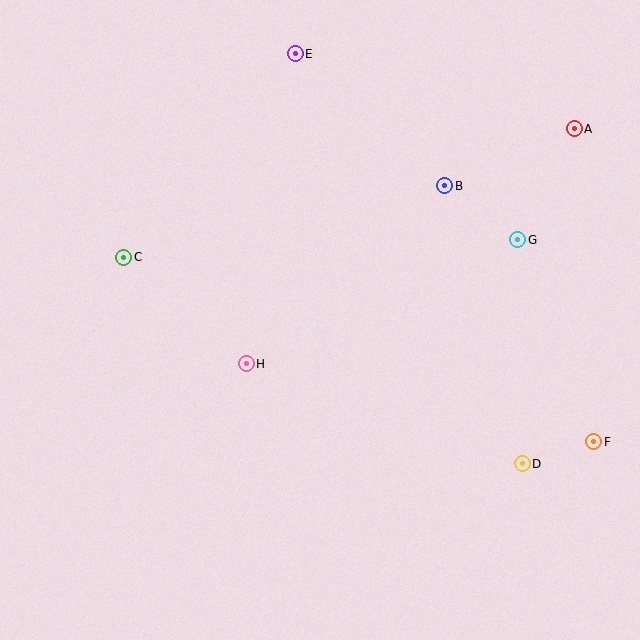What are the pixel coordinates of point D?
Point D is at (523, 464).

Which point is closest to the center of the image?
Point H at (246, 364) is closest to the center.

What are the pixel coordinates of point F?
Point F is at (594, 441).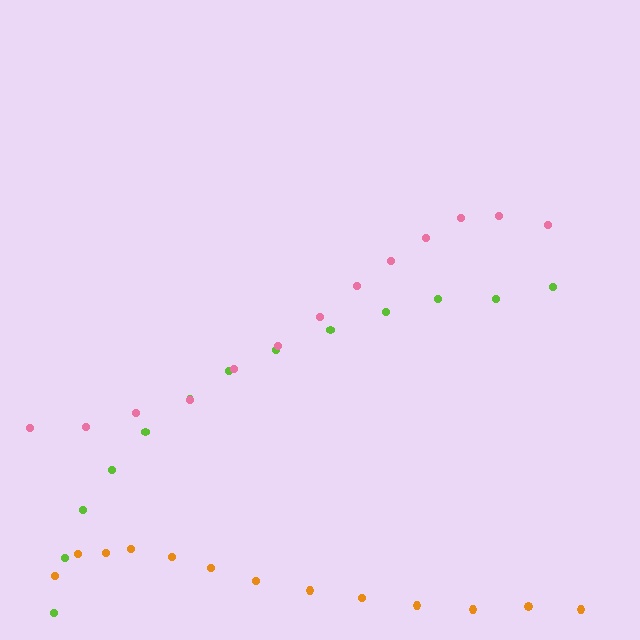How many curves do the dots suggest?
There are 3 distinct paths.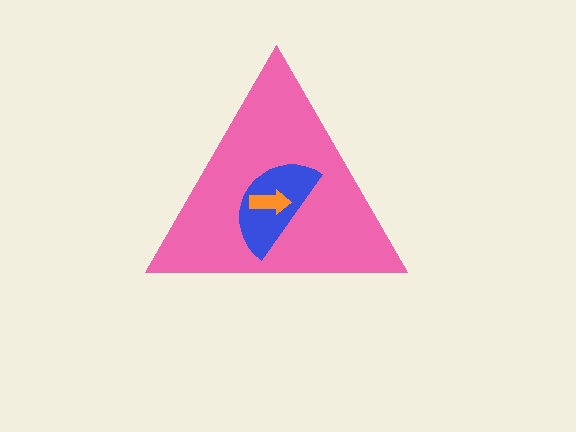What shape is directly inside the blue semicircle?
The orange arrow.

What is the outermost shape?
The pink triangle.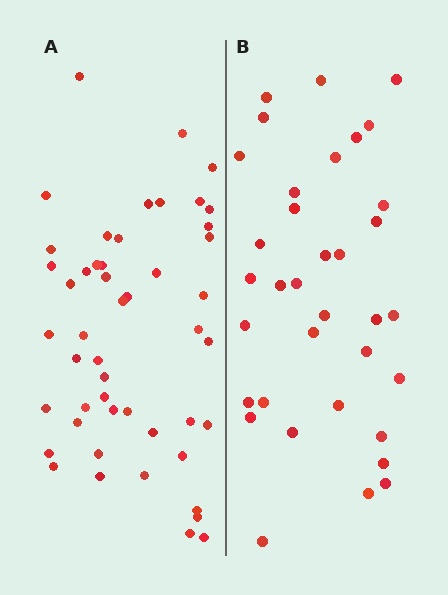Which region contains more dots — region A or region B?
Region A (the left region) has more dots.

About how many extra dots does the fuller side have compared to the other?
Region A has approximately 15 more dots than region B.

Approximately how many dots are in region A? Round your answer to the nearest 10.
About 50 dots. (The exact count is 49, which rounds to 50.)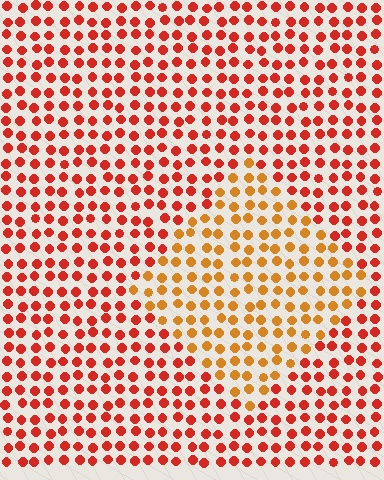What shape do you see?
I see a diamond.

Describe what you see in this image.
The image is filled with small red elements in a uniform arrangement. A diamond-shaped region is visible where the elements are tinted to a slightly different hue, forming a subtle color boundary.